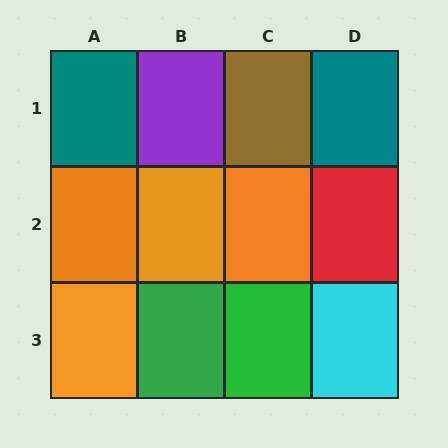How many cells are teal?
2 cells are teal.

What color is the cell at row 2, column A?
Orange.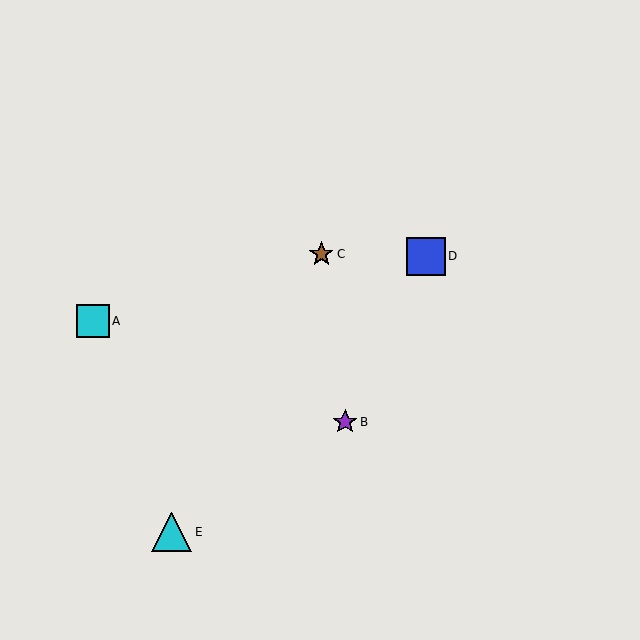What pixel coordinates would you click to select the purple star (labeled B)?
Click at (345, 422) to select the purple star B.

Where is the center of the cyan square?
The center of the cyan square is at (93, 321).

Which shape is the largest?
The cyan triangle (labeled E) is the largest.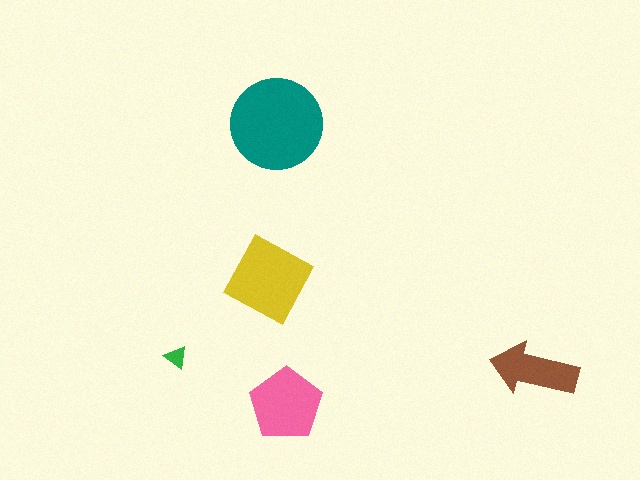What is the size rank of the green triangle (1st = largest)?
5th.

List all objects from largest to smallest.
The teal circle, the yellow square, the pink pentagon, the brown arrow, the green triangle.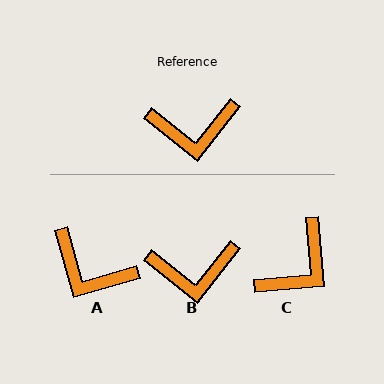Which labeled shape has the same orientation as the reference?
B.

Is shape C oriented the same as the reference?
No, it is off by about 43 degrees.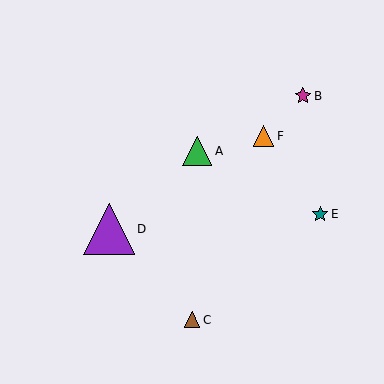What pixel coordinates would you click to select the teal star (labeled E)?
Click at (320, 214) to select the teal star E.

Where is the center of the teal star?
The center of the teal star is at (320, 214).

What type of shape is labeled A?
Shape A is a green triangle.